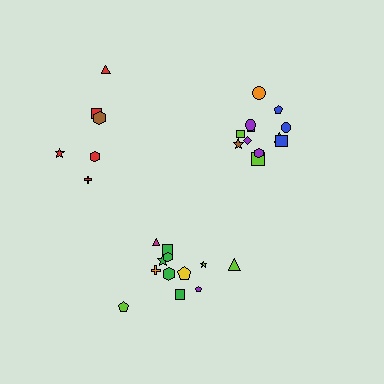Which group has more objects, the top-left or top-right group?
The top-right group.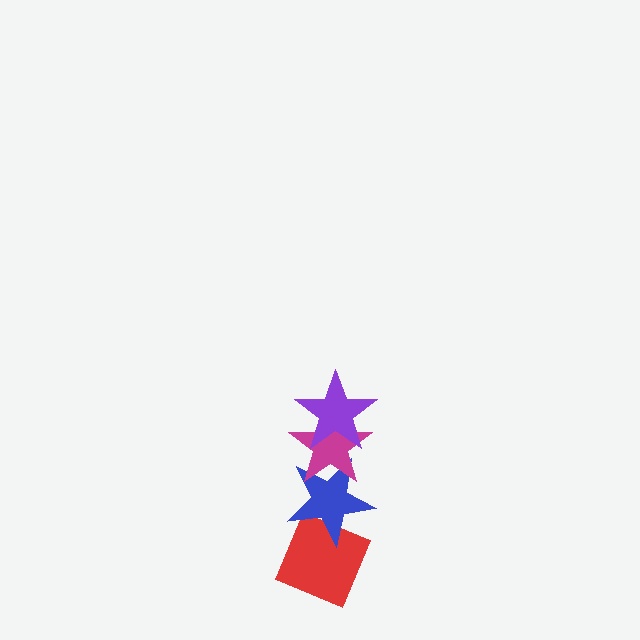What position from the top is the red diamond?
The red diamond is 4th from the top.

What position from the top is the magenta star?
The magenta star is 2nd from the top.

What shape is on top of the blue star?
The magenta star is on top of the blue star.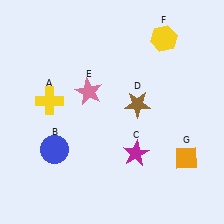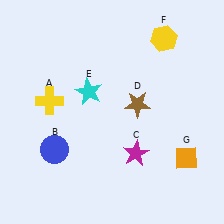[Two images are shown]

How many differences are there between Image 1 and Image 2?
There is 1 difference between the two images.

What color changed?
The star (E) changed from pink in Image 1 to cyan in Image 2.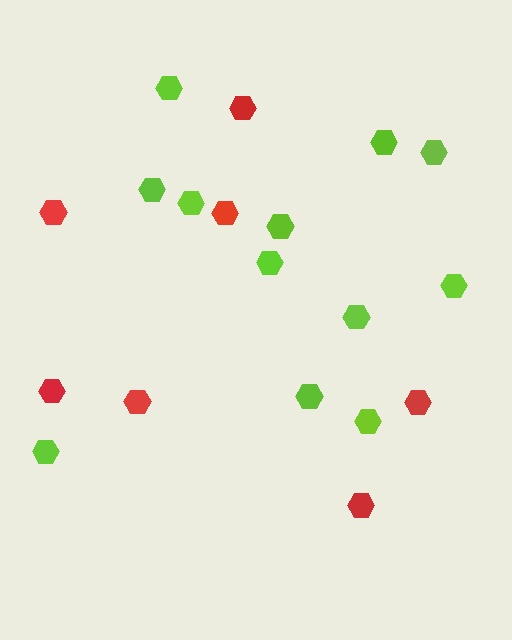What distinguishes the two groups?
There are 2 groups: one group of lime hexagons (12) and one group of red hexagons (7).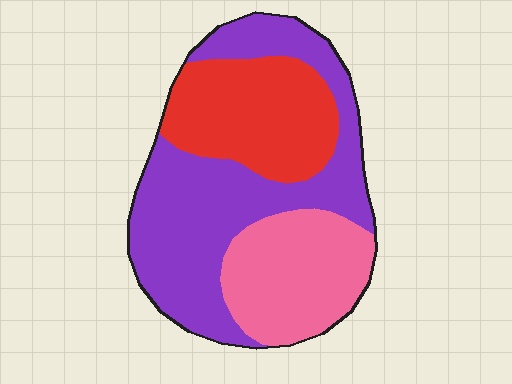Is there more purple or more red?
Purple.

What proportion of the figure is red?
Red covers 27% of the figure.